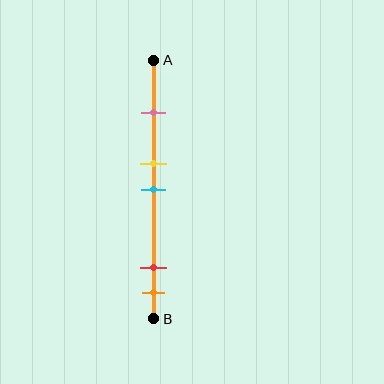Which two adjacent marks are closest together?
The yellow and cyan marks are the closest adjacent pair.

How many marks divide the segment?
There are 5 marks dividing the segment.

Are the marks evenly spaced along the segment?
No, the marks are not evenly spaced.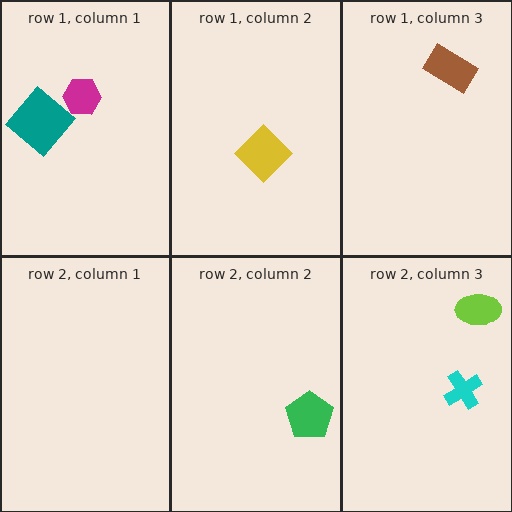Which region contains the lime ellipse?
The row 2, column 3 region.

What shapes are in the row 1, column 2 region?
The yellow diamond.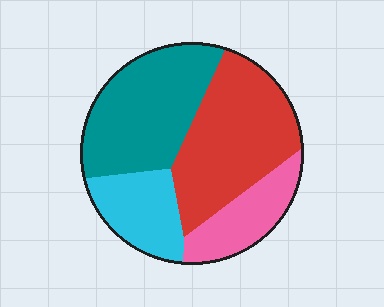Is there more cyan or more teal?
Teal.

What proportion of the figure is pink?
Pink covers around 15% of the figure.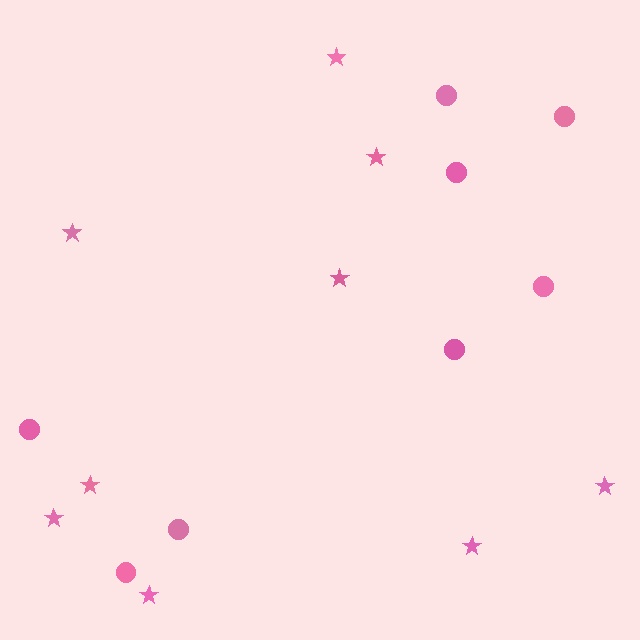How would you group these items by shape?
There are 2 groups: one group of stars (9) and one group of circles (8).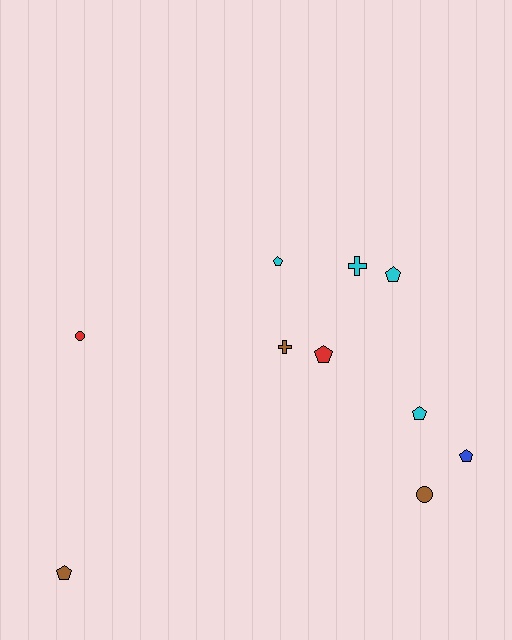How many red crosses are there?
There are no red crosses.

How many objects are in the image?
There are 10 objects.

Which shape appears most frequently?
Pentagon, with 6 objects.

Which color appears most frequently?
Cyan, with 4 objects.